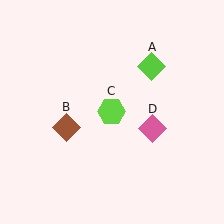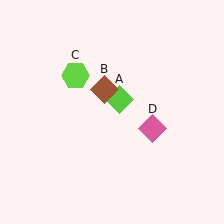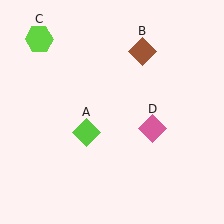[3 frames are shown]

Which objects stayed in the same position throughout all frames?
Pink diamond (object D) remained stationary.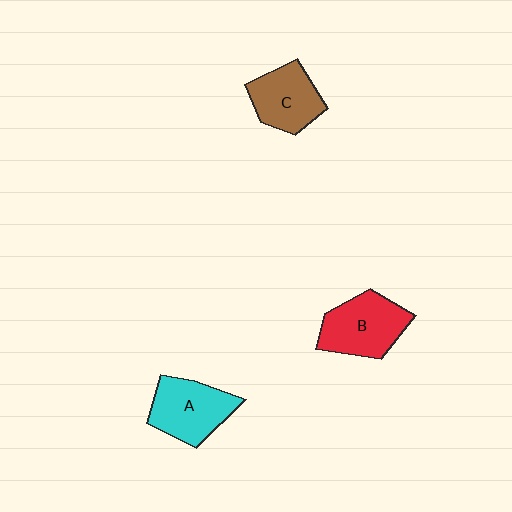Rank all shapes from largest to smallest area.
From largest to smallest: B (red), A (cyan), C (brown).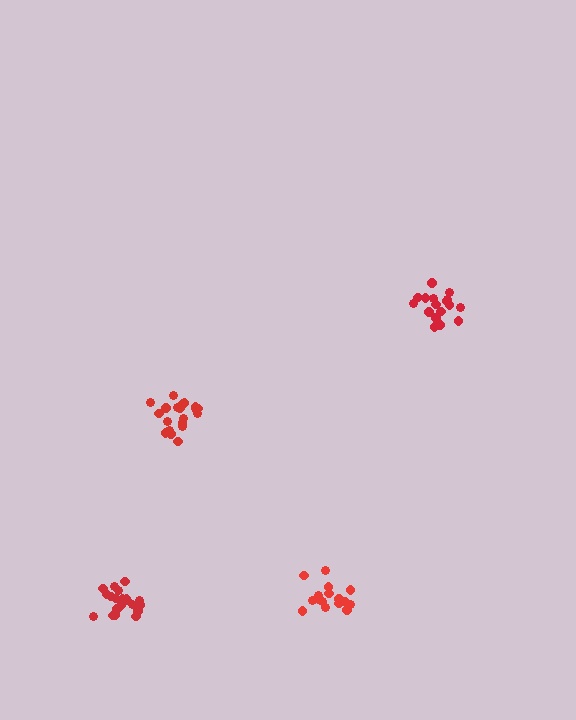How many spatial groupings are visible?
There are 4 spatial groupings.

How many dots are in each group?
Group 1: 20 dots, Group 2: 20 dots, Group 3: 16 dots, Group 4: 17 dots (73 total).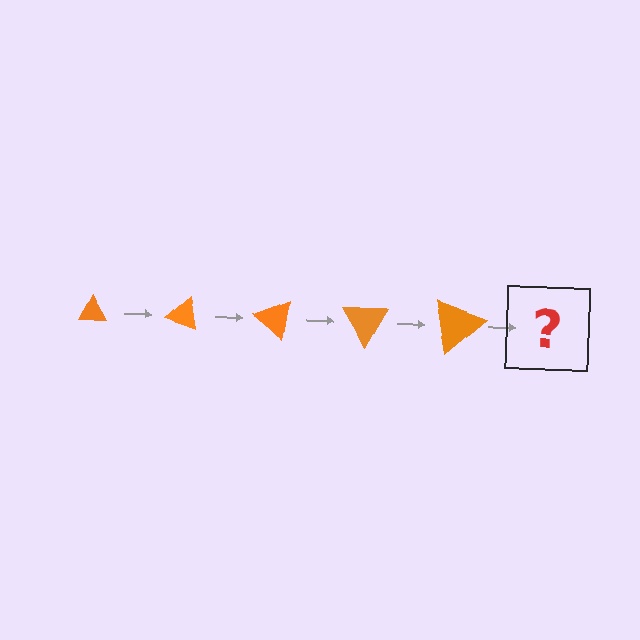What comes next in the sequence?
The next element should be a triangle, larger than the previous one and rotated 100 degrees from the start.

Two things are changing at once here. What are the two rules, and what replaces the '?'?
The two rules are that the triangle grows larger each step and it rotates 20 degrees each step. The '?' should be a triangle, larger than the previous one and rotated 100 degrees from the start.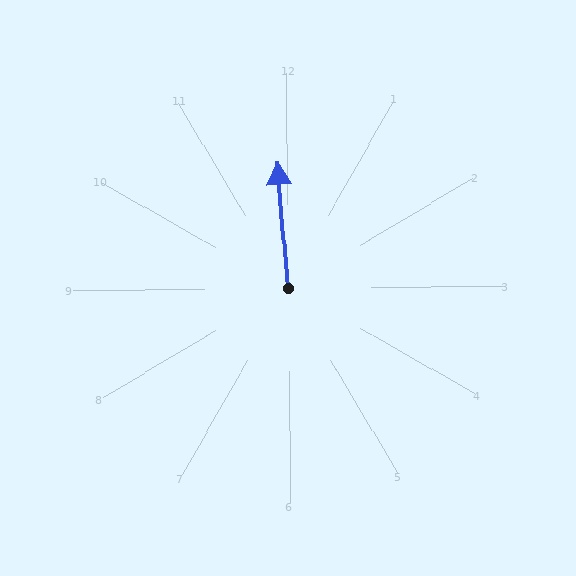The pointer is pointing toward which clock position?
Roughly 12 o'clock.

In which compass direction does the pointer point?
North.